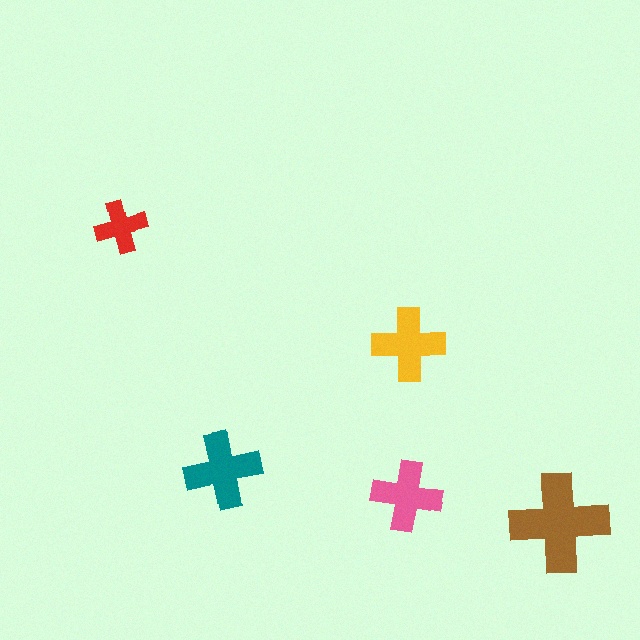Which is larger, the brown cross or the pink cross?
The brown one.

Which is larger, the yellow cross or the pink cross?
The yellow one.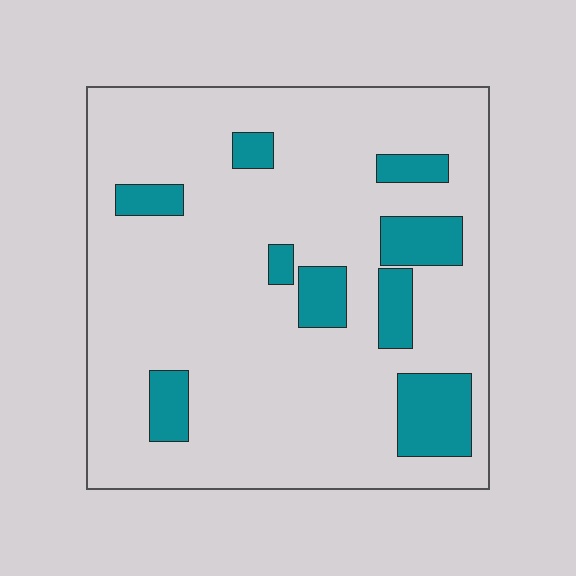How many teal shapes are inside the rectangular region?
9.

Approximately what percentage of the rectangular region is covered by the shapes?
Approximately 15%.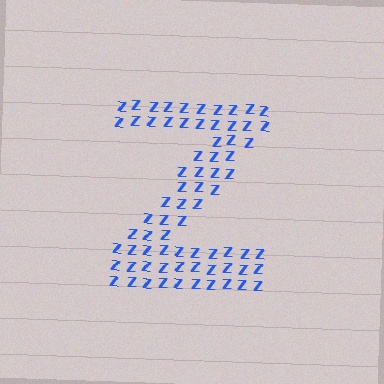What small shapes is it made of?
It is made of small letter Z's.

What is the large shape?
The large shape is the letter Z.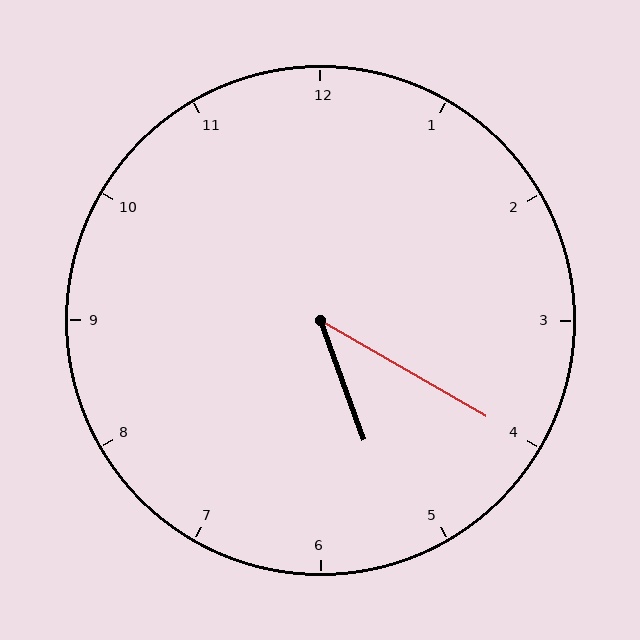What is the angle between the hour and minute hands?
Approximately 40 degrees.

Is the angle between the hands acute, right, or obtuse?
It is acute.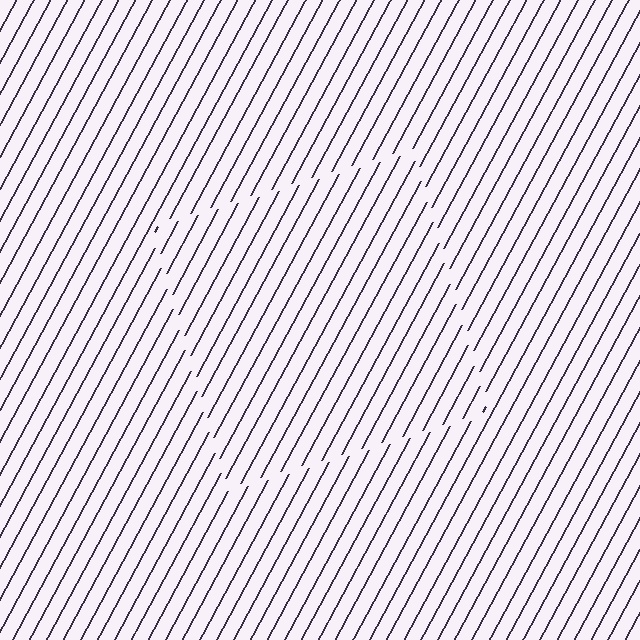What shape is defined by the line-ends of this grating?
An illusory square. The interior of the shape contains the same grating, shifted by half a period — the contour is defined by the phase discontinuity where line-ends from the inner and outer gratings abut.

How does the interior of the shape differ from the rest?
The interior of the shape contains the same grating, shifted by half a period — the contour is defined by the phase discontinuity where line-ends from the inner and outer gratings abut.